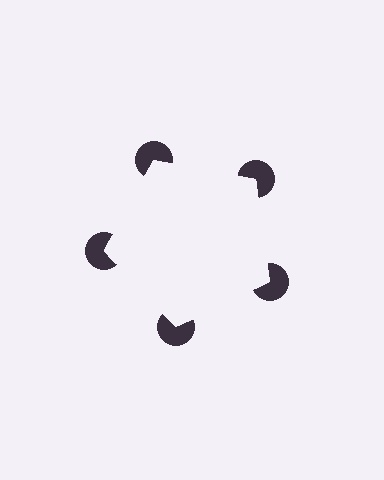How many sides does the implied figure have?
5 sides.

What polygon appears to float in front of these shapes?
An illusory pentagon — its edges are inferred from the aligned wedge cuts in the pac-man discs, not physically drawn.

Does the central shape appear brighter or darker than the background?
It typically appears slightly brighter than the background, even though no actual brightness change is drawn.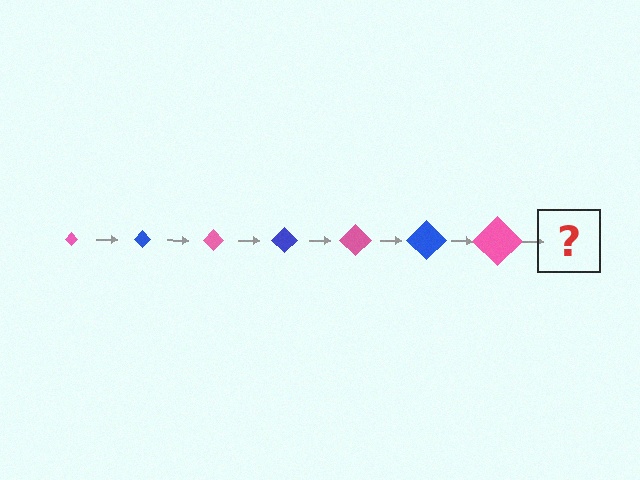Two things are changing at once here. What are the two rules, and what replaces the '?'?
The two rules are that the diamond grows larger each step and the color cycles through pink and blue. The '?' should be a blue diamond, larger than the previous one.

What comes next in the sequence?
The next element should be a blue diamond, larger than the previous one.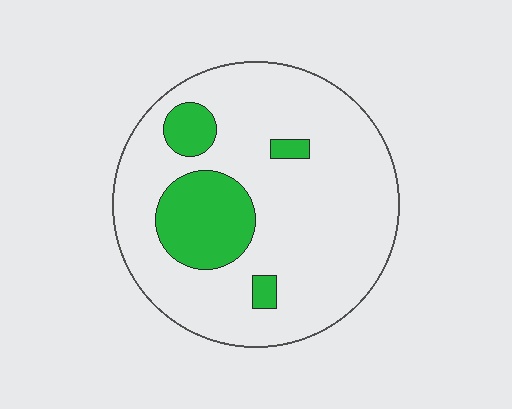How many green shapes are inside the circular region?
4.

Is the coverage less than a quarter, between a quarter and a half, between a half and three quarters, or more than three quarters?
Less than a quarter.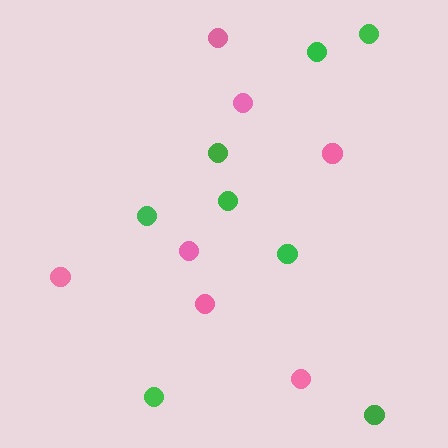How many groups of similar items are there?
There are 2 groups: one group of pink circles (7) and one group of green circles (8).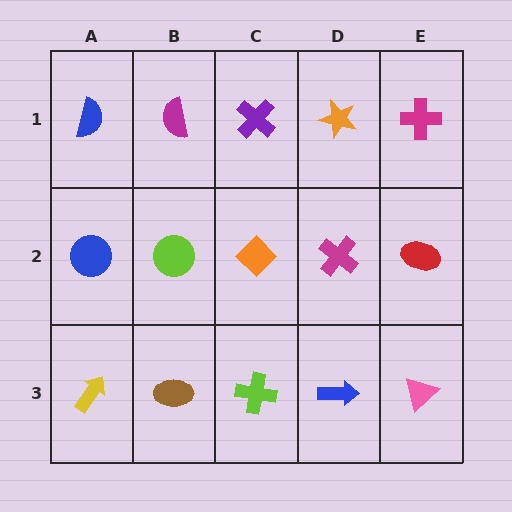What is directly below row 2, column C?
A lime cross.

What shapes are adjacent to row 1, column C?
An orange diamond (row 2, column C), a magenta semicircle (row 1, column B), an orange star (row 1, column D).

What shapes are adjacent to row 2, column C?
A purple cross (row 1, column C), a lime cross (row 3, column C), a lime circle (row 2, column B), a magenta cross (row 2, column D).